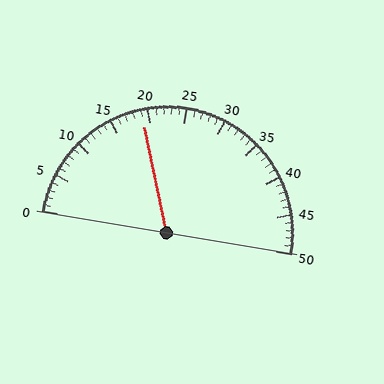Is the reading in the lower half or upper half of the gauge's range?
The reading is in the lower half of the range (0 to 50).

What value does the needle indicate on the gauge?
The needle indicates approximately 19.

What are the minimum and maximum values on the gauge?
The gauge ranges from 0 to 50.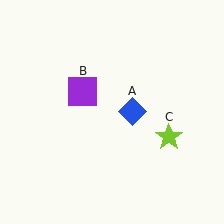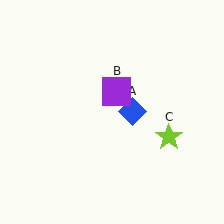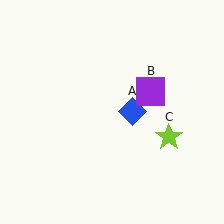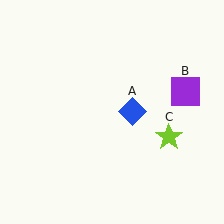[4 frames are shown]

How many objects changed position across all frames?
1 object changed position: purple square (object B).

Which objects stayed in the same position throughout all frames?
Blue diamond (object A) and lime star (object C) remained stationary.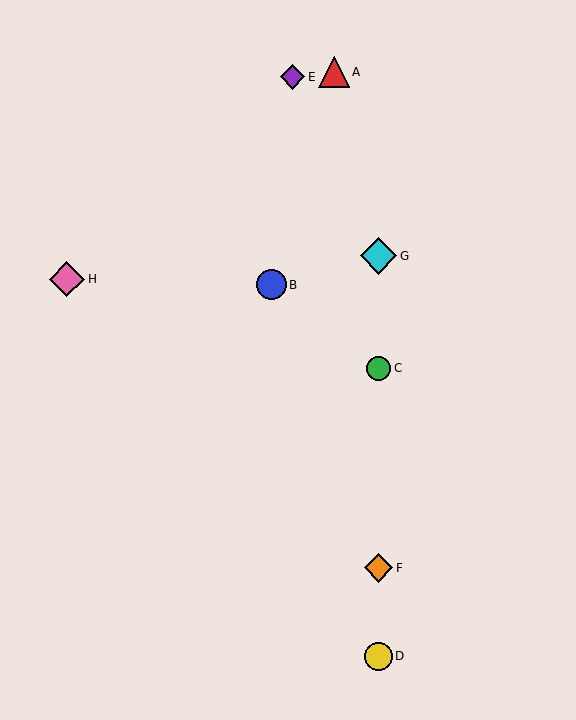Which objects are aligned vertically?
Objects C, D, F, G are aligned vertically.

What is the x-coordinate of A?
Object A is at x≈334.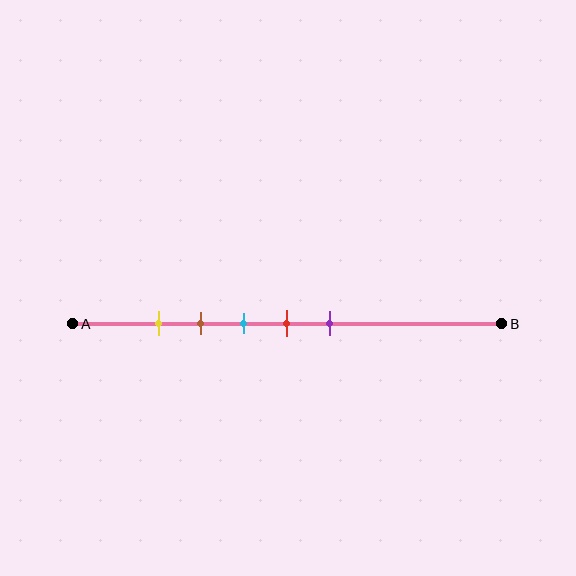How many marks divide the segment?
There are 5 marks dividing the segment.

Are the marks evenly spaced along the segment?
Yes, the marks are approximately evenly spaced.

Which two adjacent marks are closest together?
The yellow and brown marks are the closest adjacent pair.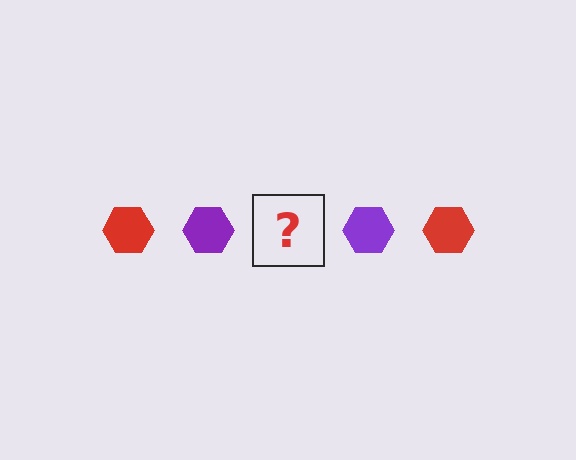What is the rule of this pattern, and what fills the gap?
The rule is that the pattern cycles through red, purple hexagons. The gap should be filled with a red hexagon.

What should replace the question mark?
The question mark should be replaced with a red hexagon.